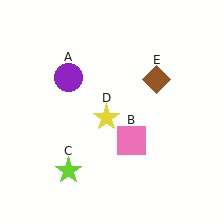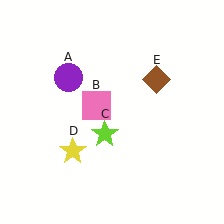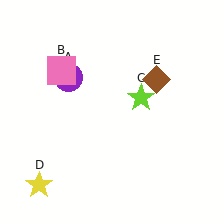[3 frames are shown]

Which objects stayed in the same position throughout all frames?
Purple circle (object A) and brown diamond (object E) remained stationary.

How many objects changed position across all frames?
3 objects changed position: pink square (object B), lime star (object C), yellow star (object D).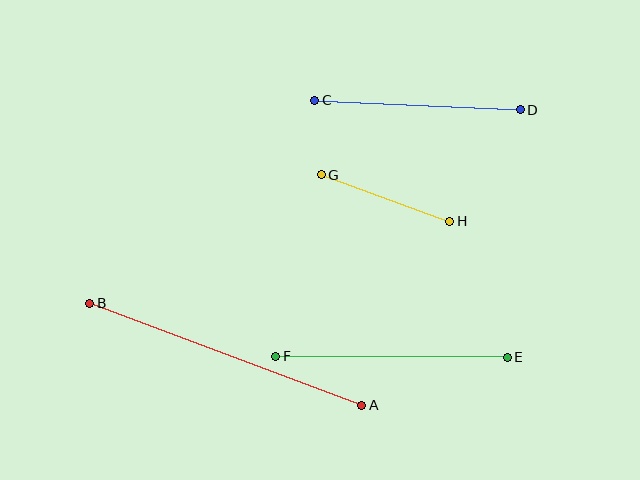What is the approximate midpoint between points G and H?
The midpoint is at approximately (385, 198) pixels.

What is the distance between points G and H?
The distance is approximately 137 pixels.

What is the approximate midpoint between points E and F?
The midpoint is at approximately (392, 357) pixels.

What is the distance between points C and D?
The distance is approximately 206 pixels.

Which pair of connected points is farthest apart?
Points A and B are farthest apart.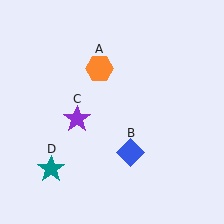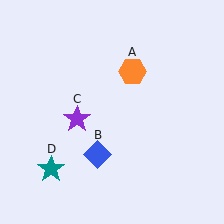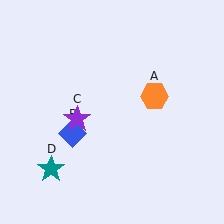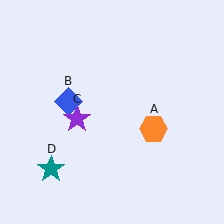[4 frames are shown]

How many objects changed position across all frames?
2 objects changed position: orange hexagon (object A), blue diamond (object B).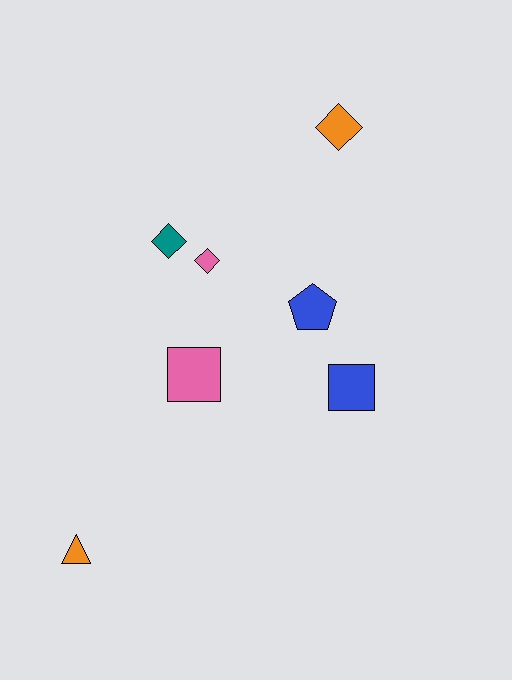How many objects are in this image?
There are 7 objects.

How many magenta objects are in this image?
There are no magenta objects.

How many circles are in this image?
There are no circles.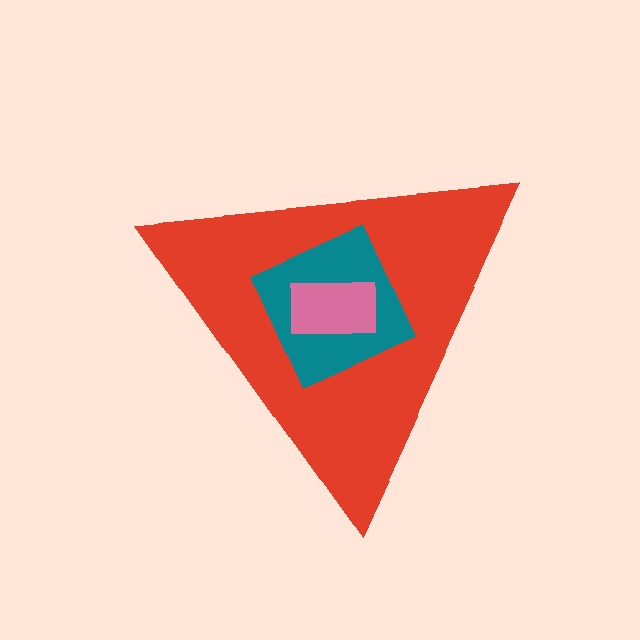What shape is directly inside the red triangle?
The teal diamond.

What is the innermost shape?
The pink rectangle.